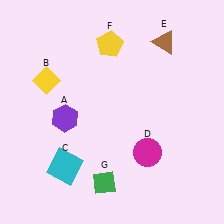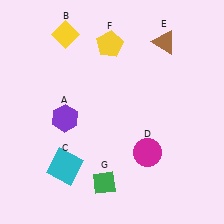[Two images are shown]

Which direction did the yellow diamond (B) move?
The yellow diamond (B) moved up.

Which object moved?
The yellow diamond (B) moved up.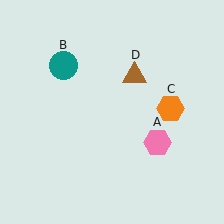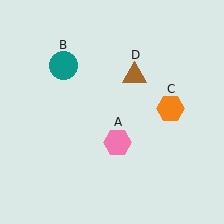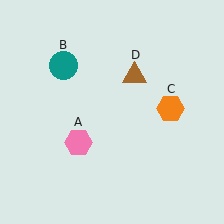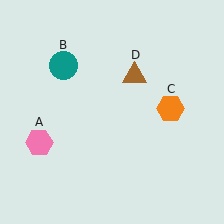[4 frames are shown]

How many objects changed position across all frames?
1 object changed position: pink hexagon (object A).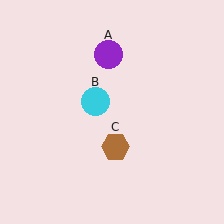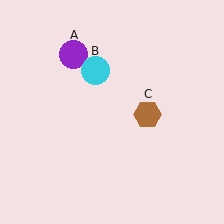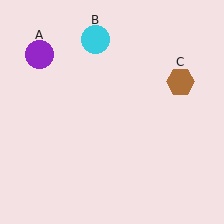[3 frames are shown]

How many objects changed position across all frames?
3 objects changed position: purple circle (object A), cyan circle (object B), brown hexagon (object C).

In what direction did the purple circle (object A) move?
The purple circle (object A) moved left.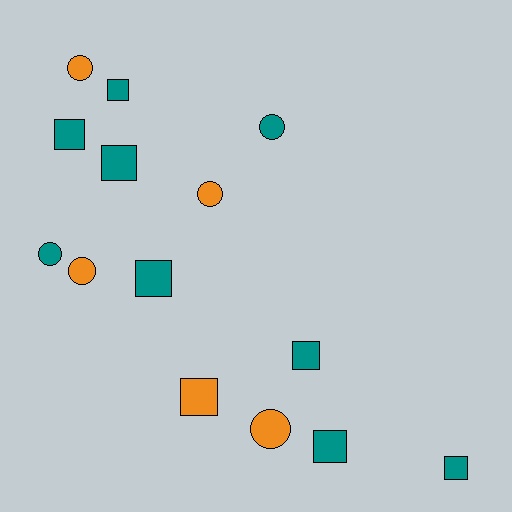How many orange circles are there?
There are 4 orange circles.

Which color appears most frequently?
Teal, with 9 objects.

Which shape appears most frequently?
Square, with 8 objects.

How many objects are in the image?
There are 14 objects.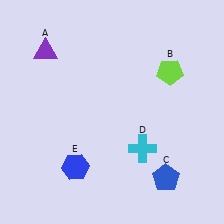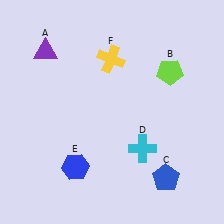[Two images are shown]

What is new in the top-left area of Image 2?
A yellow cross (F) was added in the top-left area of Image 2.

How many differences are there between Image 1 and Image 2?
There is 1 difference between the two images.